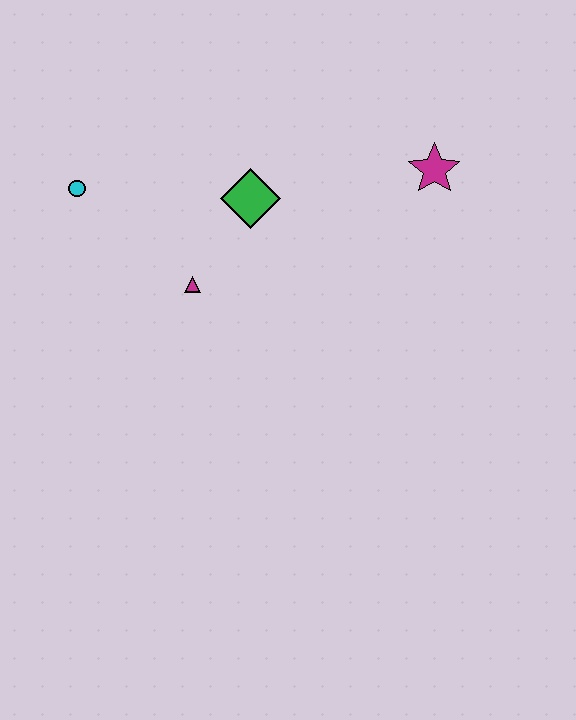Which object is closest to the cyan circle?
The magenta triangle is closest to the cyan circle.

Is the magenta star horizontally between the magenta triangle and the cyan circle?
No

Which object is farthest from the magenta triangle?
The magenta star is farthest from the magenta triangle.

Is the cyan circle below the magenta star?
Yes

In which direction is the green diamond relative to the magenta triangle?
The green diamond is above the magenta triangle.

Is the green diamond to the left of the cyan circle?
No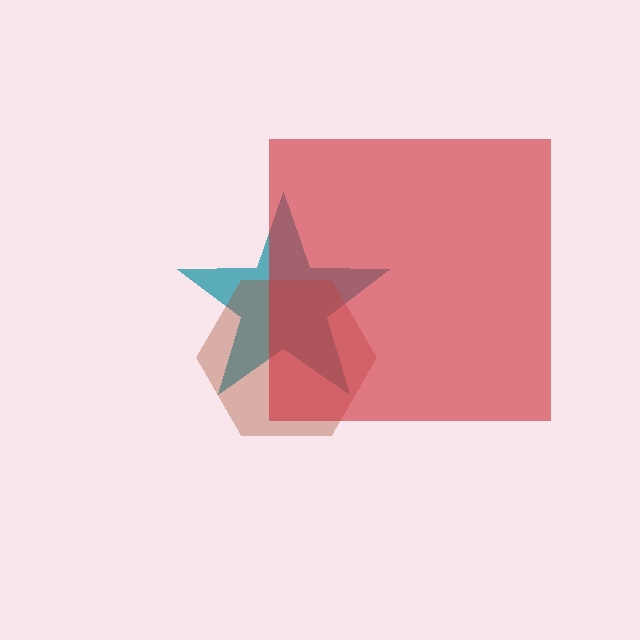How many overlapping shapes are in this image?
There are 3 overlapping shapes in the image.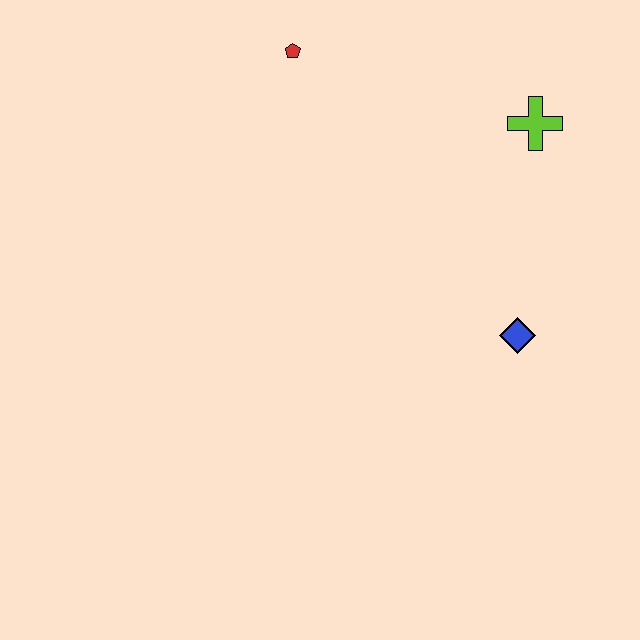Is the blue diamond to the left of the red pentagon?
No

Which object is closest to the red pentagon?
The lime cross is closest to the red pentagon.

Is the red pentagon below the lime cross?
No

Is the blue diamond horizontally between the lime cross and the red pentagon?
Yes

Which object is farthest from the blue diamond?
The red pentagon is farthest from the blue diamond.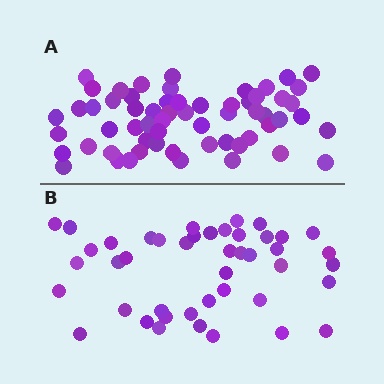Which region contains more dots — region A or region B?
Region A (the top region) has more dots.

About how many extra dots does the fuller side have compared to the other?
Region A has approximately 15 more dots than region B.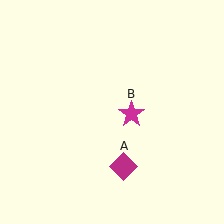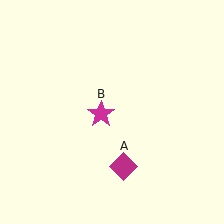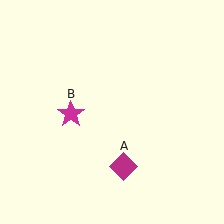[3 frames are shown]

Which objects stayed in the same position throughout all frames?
Magenta diamond (object A) remained stationary.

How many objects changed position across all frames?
1 object changed position: magenta star (object B).